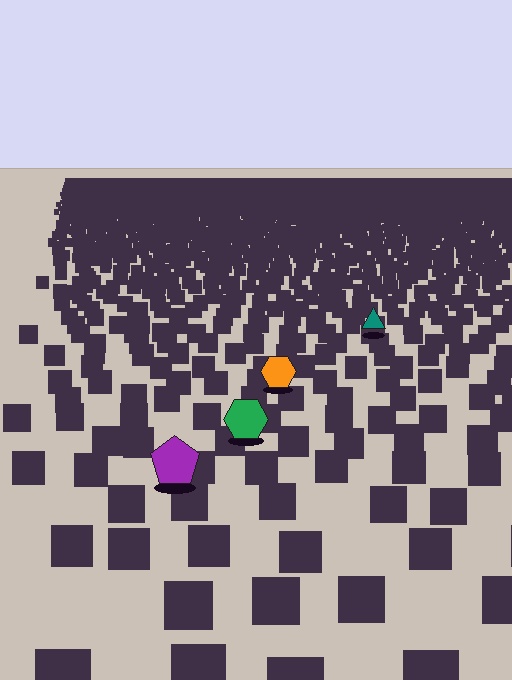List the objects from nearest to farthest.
From nearest to farthest: the purple pentagon, the green hexagon, the orange hexagon, the teal triangle.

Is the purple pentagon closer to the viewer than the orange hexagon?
Yes. The purple pentagon is closer — you can tell from the texture gradient: the ground texture is coarser near it.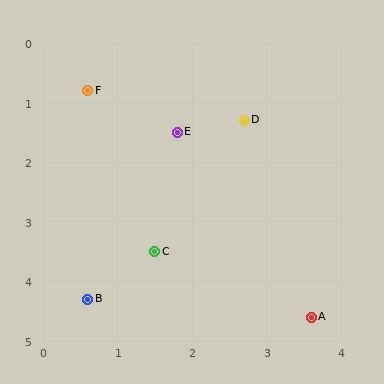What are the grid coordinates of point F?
Point F is at approximately (0.6, 0.8).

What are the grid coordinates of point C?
Point C is at approximately (1.5, 3.5).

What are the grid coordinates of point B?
Point B is at approximately (0.6, 4.3).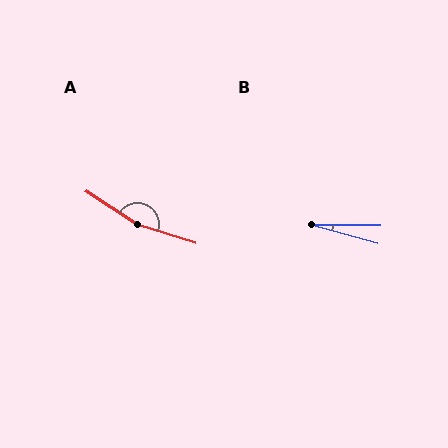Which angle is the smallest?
B, at approximately 16 degrees.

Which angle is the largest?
A, at approximately 165 degrees.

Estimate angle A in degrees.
Approximately 165 degrees.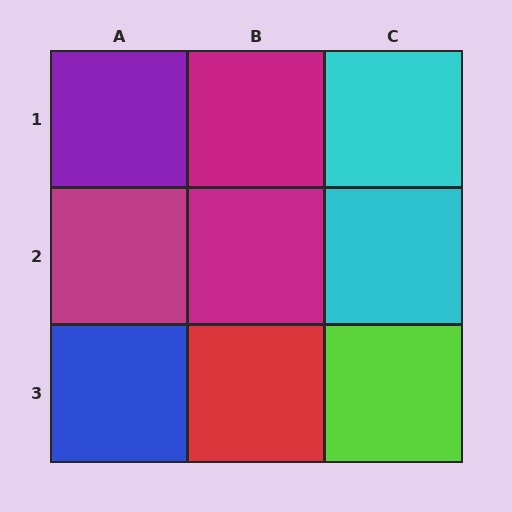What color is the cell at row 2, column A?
Magenta.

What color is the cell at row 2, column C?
Cyan.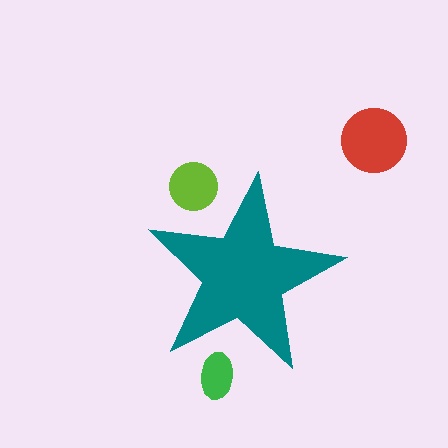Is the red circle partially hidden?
No, the red circle is fully visible.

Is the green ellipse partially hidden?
Yes, the green ellipse is partially hidden behind the teal star.